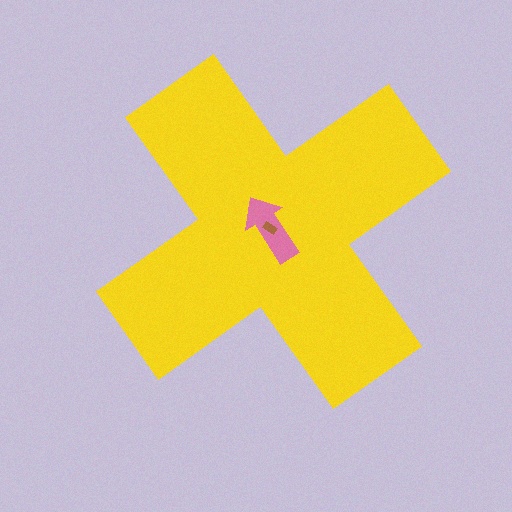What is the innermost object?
The brown rectangle.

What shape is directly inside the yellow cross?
The pink arrow.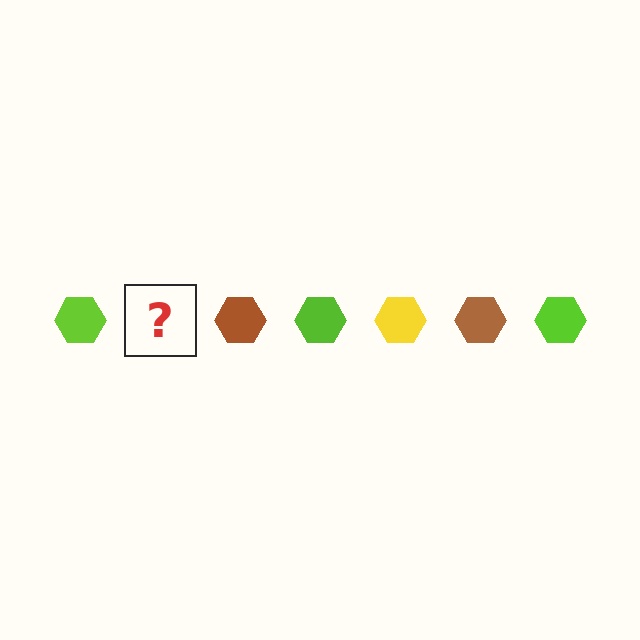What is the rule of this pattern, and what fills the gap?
The rule is that the pattern cycles through lime, yellow, brown hexagons. The gap should be filled with a yellow hexagon.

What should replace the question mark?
The question mark should be replaced with a yellow hexagon.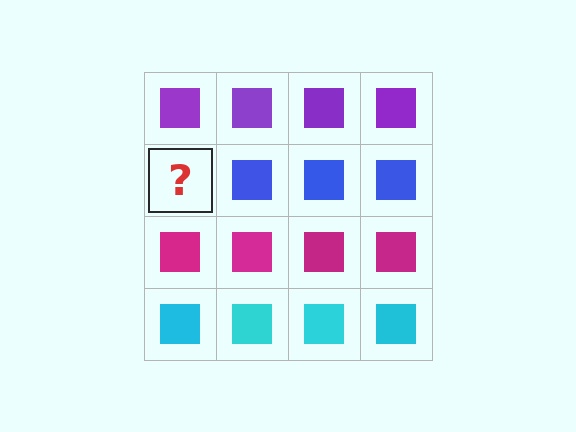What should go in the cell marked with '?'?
The missing cell should contain a blue square.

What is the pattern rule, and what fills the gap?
The rule is that each row has a consistent color. The gap should be filled with a blue square.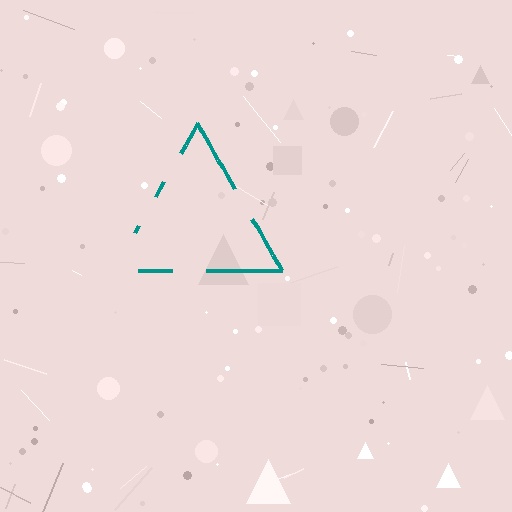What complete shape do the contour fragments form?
The contour fragments form a triangle.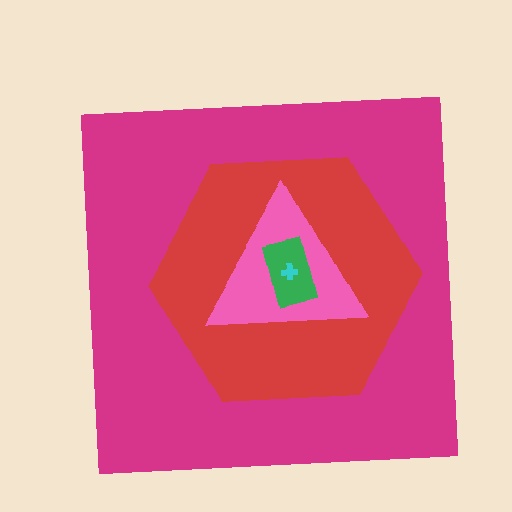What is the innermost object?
The cyan cross.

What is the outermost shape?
The magenta square.